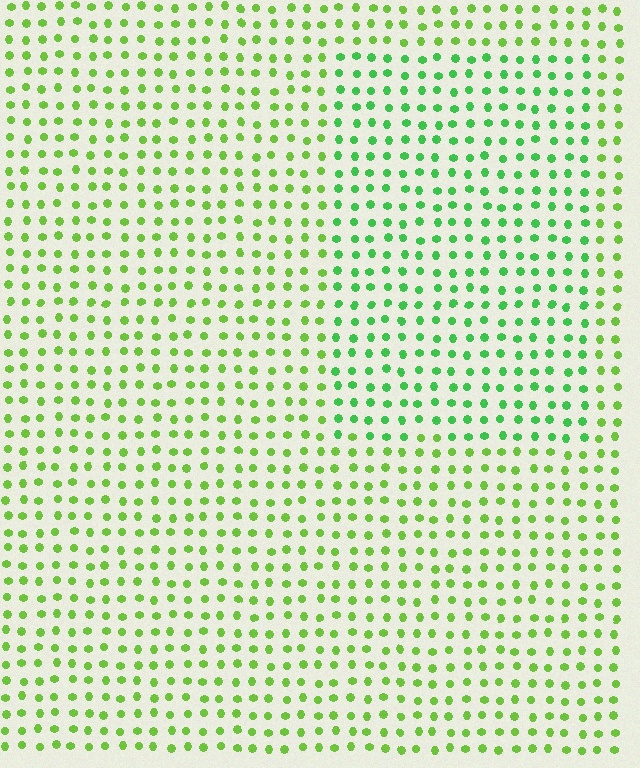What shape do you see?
I see a rectangle.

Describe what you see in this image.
The image is filled with small lime elements in a uniform arrangement. A rectangle-shaped region is visible where the elements are tinted to a slightly different hue, forming a subtle color boundary.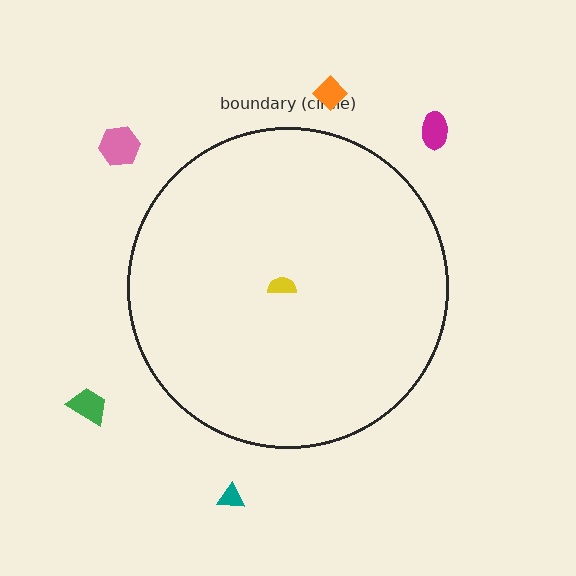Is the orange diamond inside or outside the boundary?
Outside.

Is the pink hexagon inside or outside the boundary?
Outside.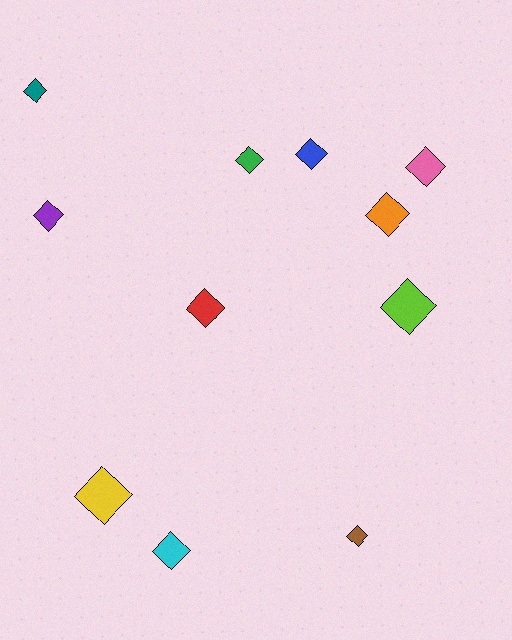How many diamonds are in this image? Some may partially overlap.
There are 11 diamonds.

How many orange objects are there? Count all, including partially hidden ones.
There is 1 orange object.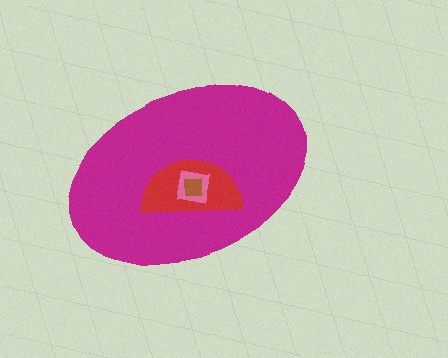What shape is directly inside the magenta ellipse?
The red semicircle.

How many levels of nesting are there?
4.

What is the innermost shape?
The brown square.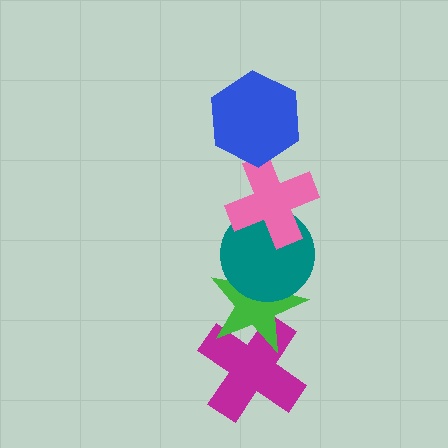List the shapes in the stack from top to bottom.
From top to bottom: the blue hexagon, the pink cross, the teal circle, the green star, the magenta cross.